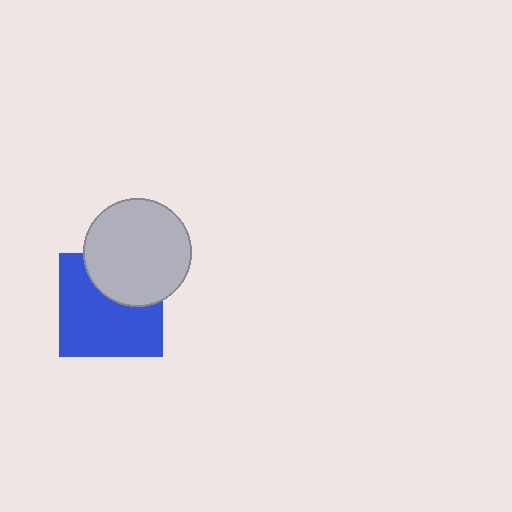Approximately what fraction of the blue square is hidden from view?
Roughly 33% of the blue square is hidden behind the light gray circle.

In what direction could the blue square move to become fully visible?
The blue square could move down. That would shift it out from behind the light gray circle entirely.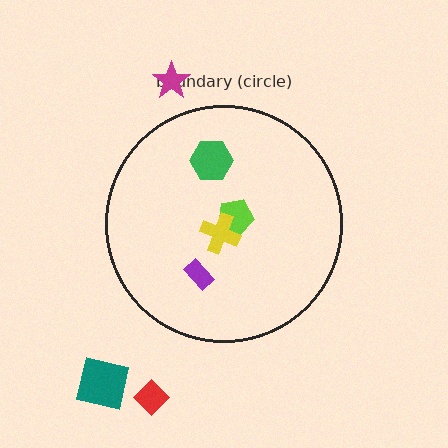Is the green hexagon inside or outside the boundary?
Inside.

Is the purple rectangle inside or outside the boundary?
Inside.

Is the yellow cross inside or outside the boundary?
Inside.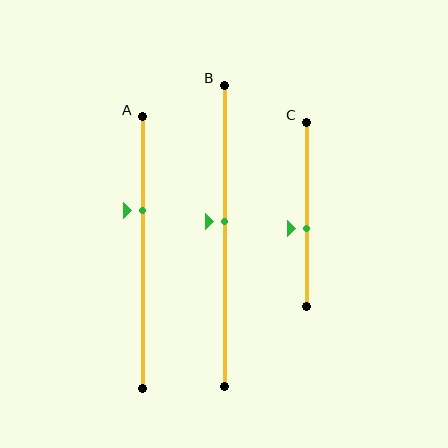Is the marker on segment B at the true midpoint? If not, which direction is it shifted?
No, the marker on segment B is shifted upward by about 5% of the segment length.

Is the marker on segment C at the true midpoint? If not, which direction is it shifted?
No, the marker on segment C is shifted downward by about 8% of the segment length.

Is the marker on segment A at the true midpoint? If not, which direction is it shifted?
No, the marker on segment A is shifted upward by about 15% of the segment length.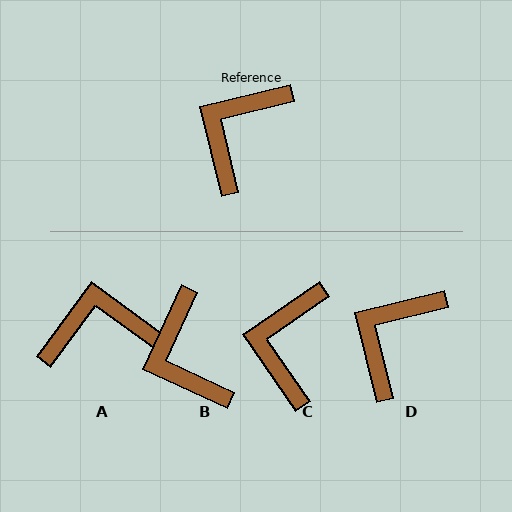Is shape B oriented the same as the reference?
No, it is off by about 52 degrees.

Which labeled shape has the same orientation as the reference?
D.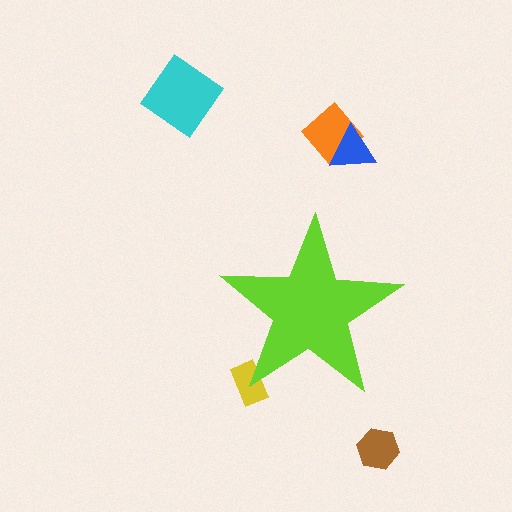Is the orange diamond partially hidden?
No, the orange diamond is fully visible.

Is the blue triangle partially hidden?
No, the blue triangle is fully visible.